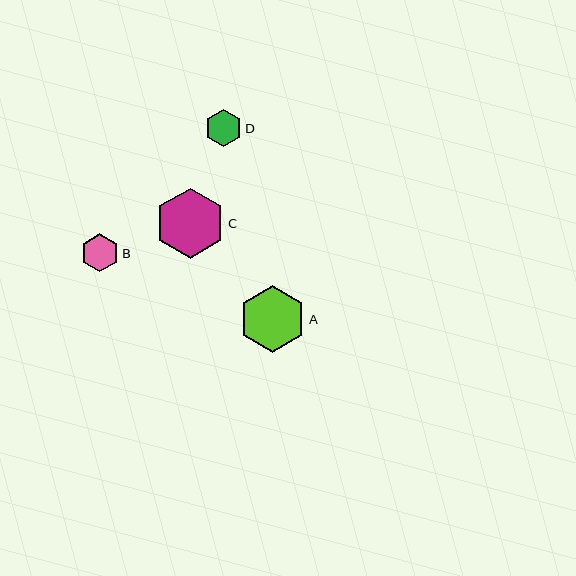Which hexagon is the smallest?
Hexagon D is the smallest with a size of approximately 37 pixels.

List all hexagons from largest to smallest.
From largest to smallest: C, A, B, D.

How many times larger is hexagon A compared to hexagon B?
Hexagon A is approximately 1.8 times the size of hexagon B.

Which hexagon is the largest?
Hexagon C is the largest with a size of approximately 70 pixels.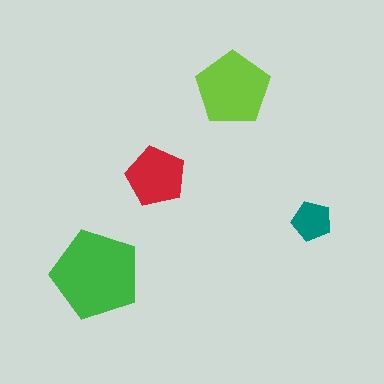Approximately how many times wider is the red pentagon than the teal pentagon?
About 1.5 times wider.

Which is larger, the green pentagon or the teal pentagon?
The green one.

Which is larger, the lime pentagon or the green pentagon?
The green one.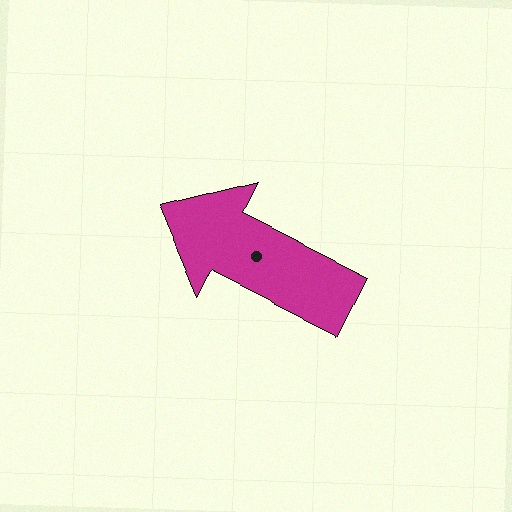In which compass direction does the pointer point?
Northwest.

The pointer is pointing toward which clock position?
Roughly 10 o'clock.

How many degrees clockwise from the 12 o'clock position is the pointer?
Approximately 297 degrees.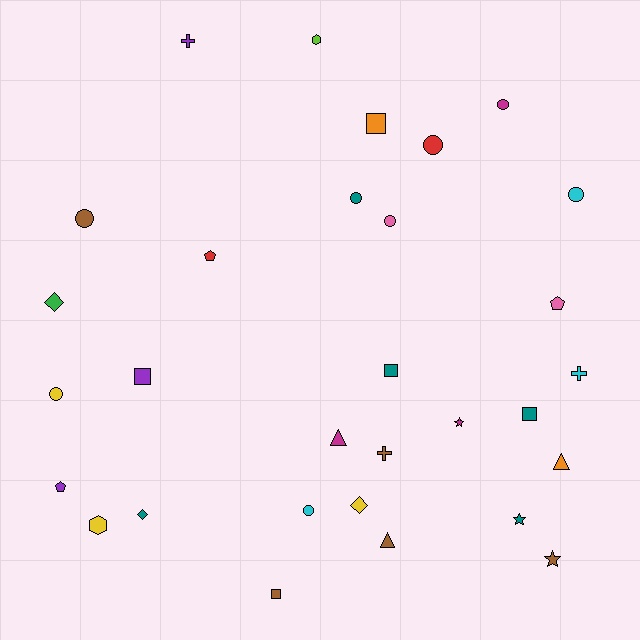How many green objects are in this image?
There is 1 green object.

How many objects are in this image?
There are 30 objects.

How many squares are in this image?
There are 5 squares.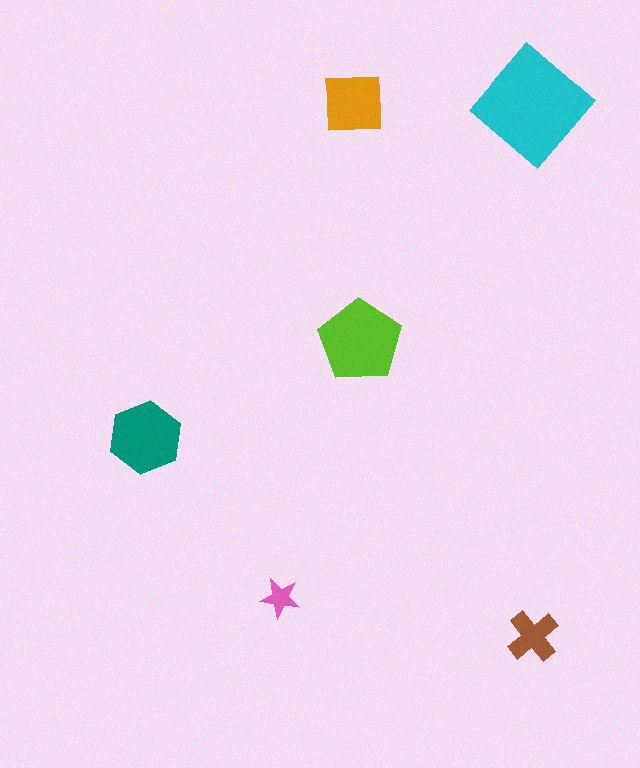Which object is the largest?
The cyan diamond.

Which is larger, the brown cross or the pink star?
The brown cross.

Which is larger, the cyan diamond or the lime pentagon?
The cyan diamond.